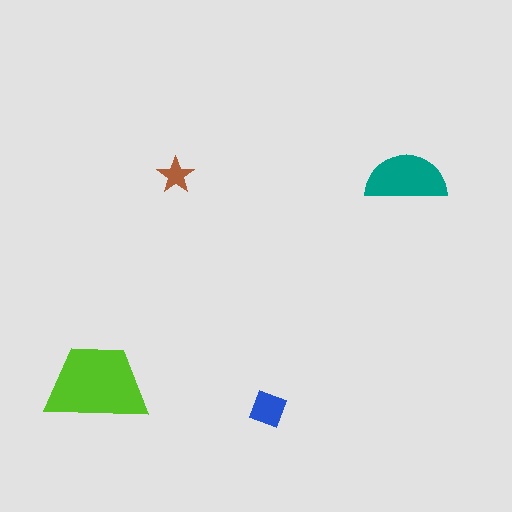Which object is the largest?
The lime trapezoid.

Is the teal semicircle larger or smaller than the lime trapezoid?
Smaller.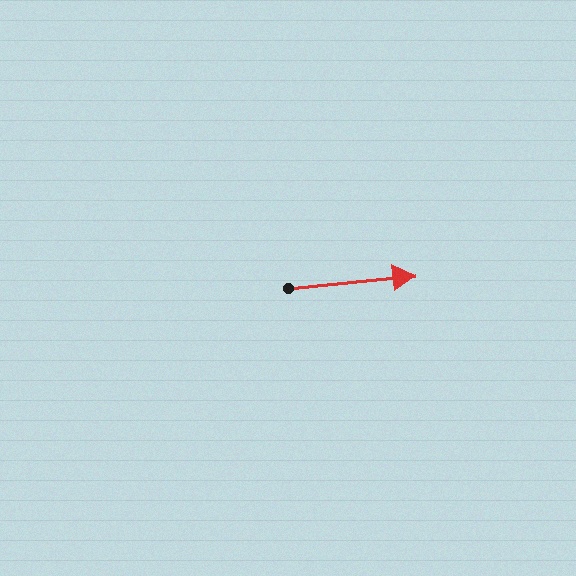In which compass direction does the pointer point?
East.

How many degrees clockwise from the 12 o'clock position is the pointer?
Approximately 84 degrees.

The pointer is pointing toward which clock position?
Roughly 3 o'clock.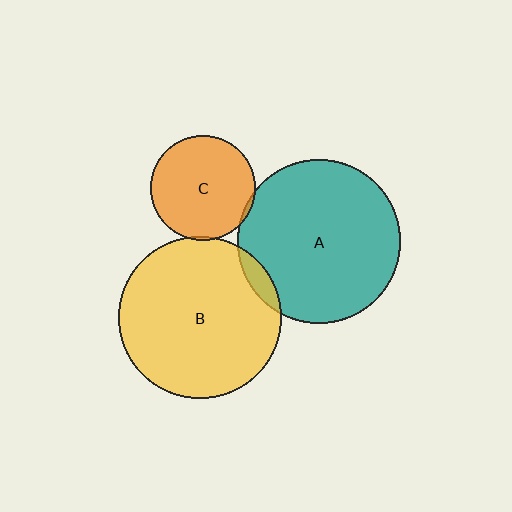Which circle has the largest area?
Circle A (teal).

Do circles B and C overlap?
Yes.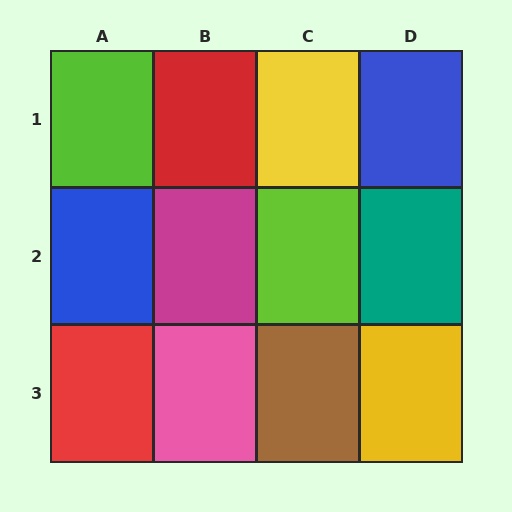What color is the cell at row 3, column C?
Brown.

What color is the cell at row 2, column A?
Blue.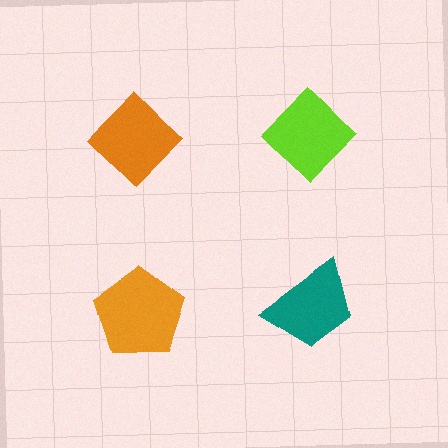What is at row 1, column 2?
A lime diamond.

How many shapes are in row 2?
2 shapes.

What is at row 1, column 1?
An orange diamond.